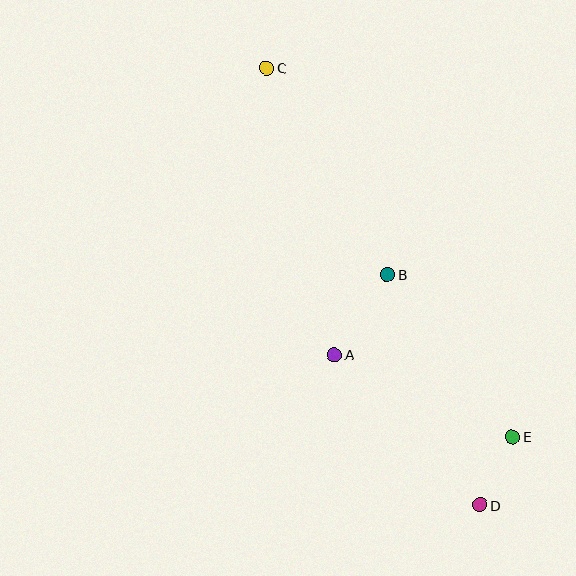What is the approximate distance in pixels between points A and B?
The distance between A and B is approximately 96 pixels.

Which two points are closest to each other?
Points D and E are closest to each other.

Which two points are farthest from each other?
Points C and D are farthest from each other.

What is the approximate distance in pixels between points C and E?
The distance between C and E is approximately 443 pixels.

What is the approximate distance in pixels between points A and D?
The distance between A and D is approximately 209 pixels.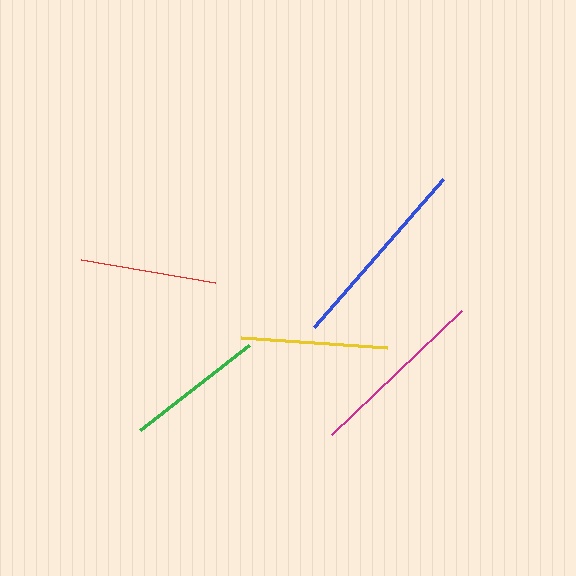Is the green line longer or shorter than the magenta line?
The magenta line is longer than the green line.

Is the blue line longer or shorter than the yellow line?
The blue line is longer than the yellow line.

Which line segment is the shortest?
The red line is the shortest at approximately 136 pixels.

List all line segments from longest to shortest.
From longest to shortest: blue, magenta, yellow, green, red.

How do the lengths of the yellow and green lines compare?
The yellow and green lines are approximately the same length.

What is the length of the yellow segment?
The yellow segment is approximately 147 pixels long.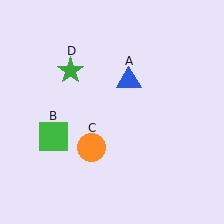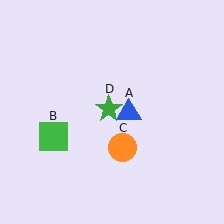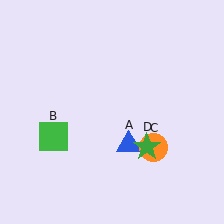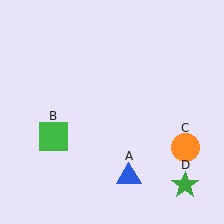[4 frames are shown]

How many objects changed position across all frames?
3 objects changed position: blue triangle (object A), orange circle (object C), green star (object D).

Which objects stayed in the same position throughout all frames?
Green square (object B) remained stationary.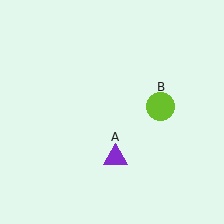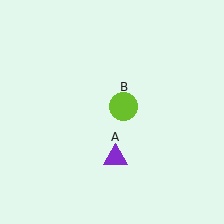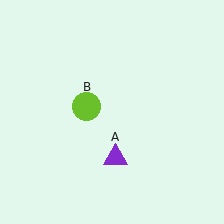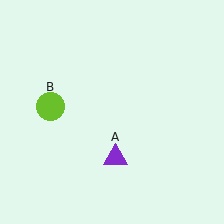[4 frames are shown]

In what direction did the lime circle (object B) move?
The lime circle (object B) moved left.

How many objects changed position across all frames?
1 object changed position: lime circle (object B).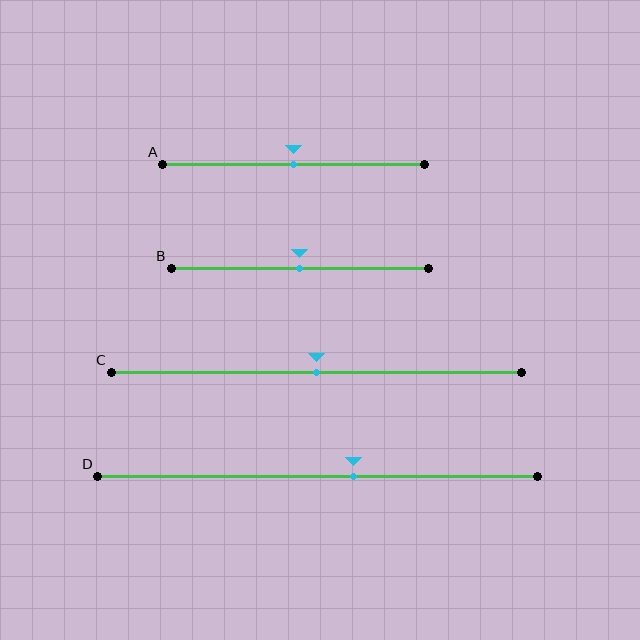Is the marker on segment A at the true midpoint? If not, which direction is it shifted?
Yes, the marker on segment A is at the true midpoint.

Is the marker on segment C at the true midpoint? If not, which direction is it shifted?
Yes, the marker on segment C is at the true midpoint.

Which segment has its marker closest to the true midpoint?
Segment A has its marker closest to the true midpoint.